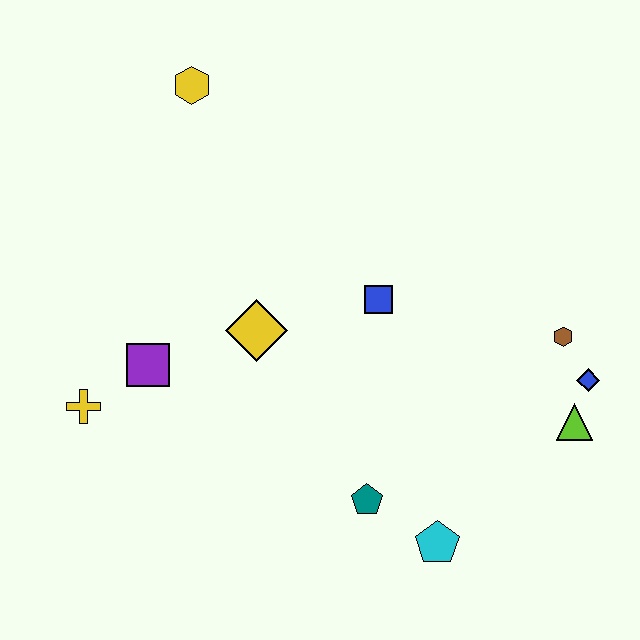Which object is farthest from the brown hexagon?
The yellow cross is farthest from the brown hexagon.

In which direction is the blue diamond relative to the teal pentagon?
The blue diamond is to the right of the teal pentagon.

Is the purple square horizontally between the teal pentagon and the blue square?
No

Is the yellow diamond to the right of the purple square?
Yes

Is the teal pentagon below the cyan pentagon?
No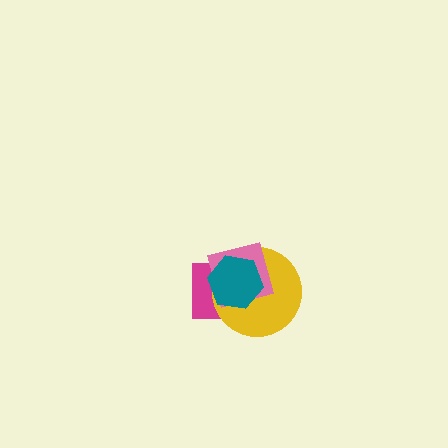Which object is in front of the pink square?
The teal hexagon is in front of the pink square.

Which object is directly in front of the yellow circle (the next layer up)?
The pink square is directly in front of the yellow circle.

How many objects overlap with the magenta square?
3 objects overlap with the magenta square.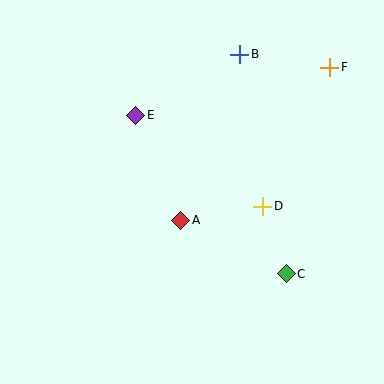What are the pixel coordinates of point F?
Point F is at (330, 67).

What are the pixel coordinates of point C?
Point C is at (286, 274).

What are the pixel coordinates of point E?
Point E is at (136, 115).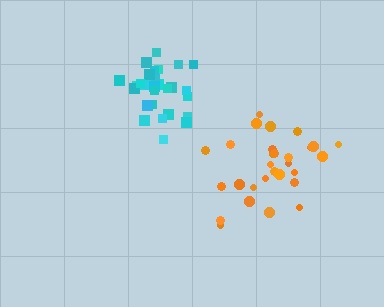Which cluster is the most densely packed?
Cyan.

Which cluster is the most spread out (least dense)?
Orange.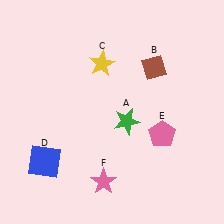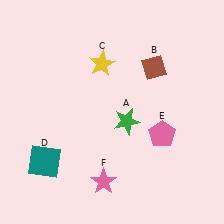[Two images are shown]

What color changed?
The square (D) changed from blue in Image 1 to teal in Image 2.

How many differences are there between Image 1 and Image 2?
There is 1 difference between the two images.